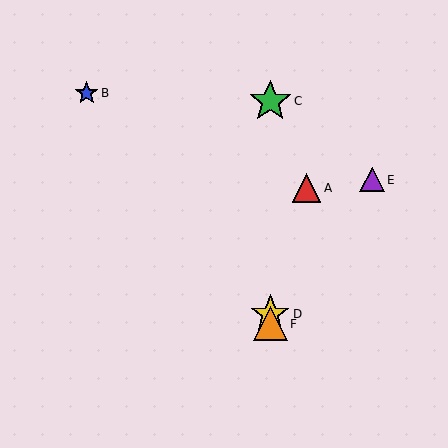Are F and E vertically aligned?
No, F is at x≈270 and E is at x≈372.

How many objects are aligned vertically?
3 objects (C, D, F) are aligned vertically.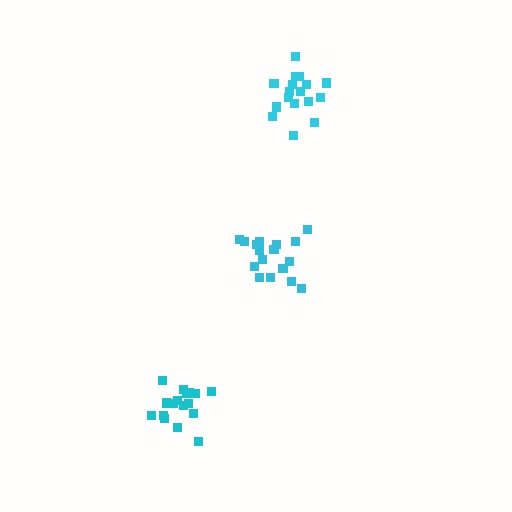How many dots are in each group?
Group 1: 17 dots, Group 2: 18 dots, Group 3: 18 dots (53 total).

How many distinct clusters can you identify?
There are 3 distinct clusters.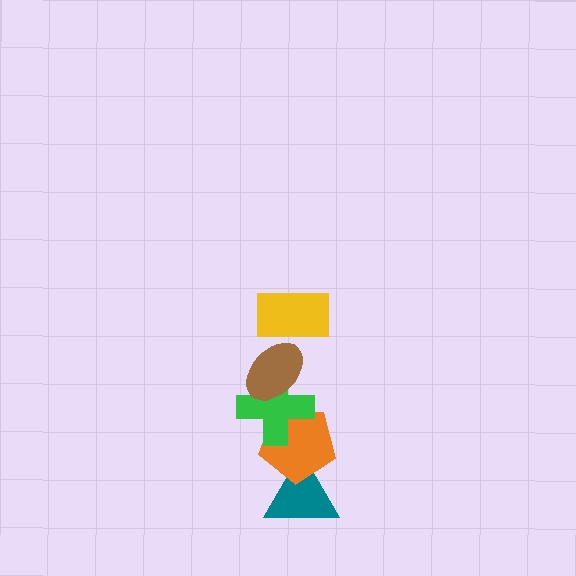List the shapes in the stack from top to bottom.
From top to bottom: the yellow rectangle, the brown ellipse, the green cross, the orange pentagon, the teal triangle.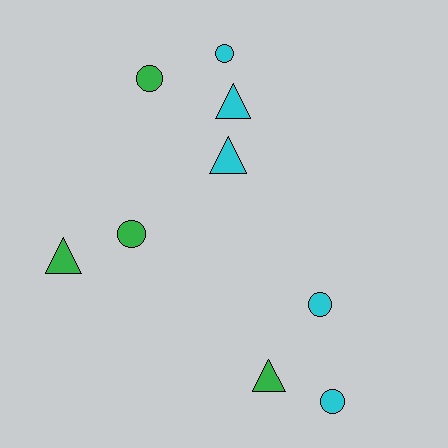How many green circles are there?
There are 2 green circles.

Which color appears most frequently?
Cyan, with 5 objects.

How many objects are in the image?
There are 9 objects.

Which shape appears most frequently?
Circle, with 5 objects.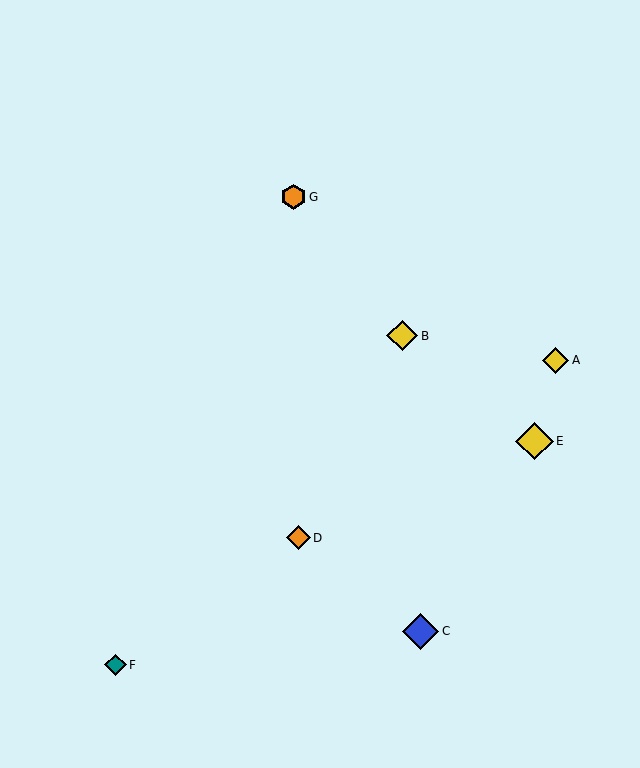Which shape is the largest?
The yellow diamond (labeled E) is the largest.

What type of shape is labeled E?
Shape E is a yellow diamond.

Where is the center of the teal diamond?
The center of the teal diamond is at (115, 665).